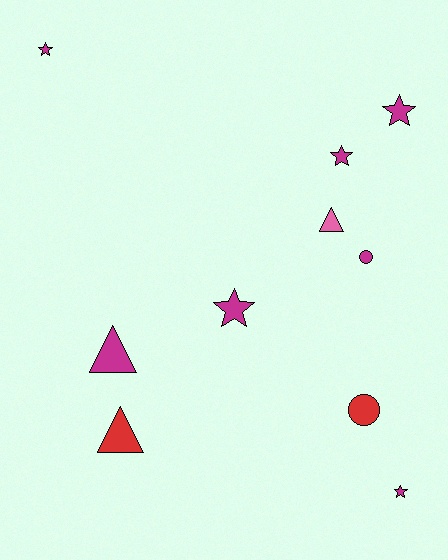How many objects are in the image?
There are 10 objects.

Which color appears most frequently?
Magenta, with 7 objects.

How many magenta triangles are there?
There is 1 magenta triangle.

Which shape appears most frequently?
Star, with 5 objects.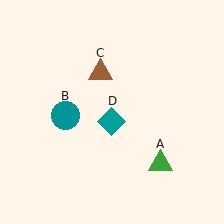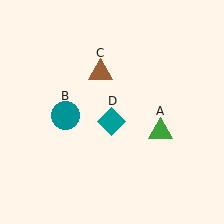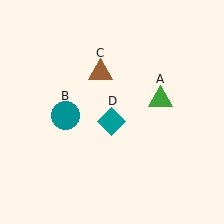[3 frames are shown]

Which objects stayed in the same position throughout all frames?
Teal circle (object B) and brown triangle (object C) and teal diamond (object D) remained stationary.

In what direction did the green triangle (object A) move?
The green triangle (object A) moved up.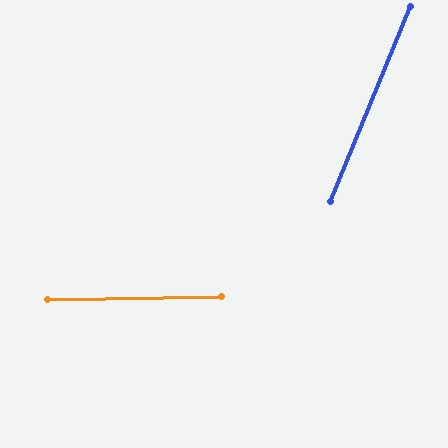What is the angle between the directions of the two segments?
Approximately 66 degrees.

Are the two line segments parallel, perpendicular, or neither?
Neither parallel nor perpendicular — they differ by about 66°.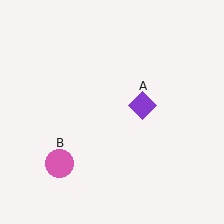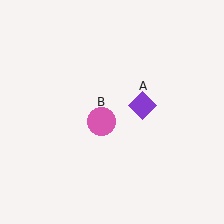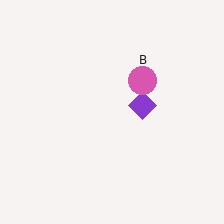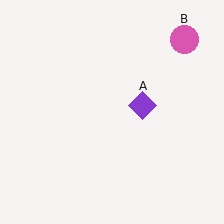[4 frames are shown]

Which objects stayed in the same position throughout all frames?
Purple diamond (object A) remained stationary.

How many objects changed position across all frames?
1 object changed position: pink circle (object B).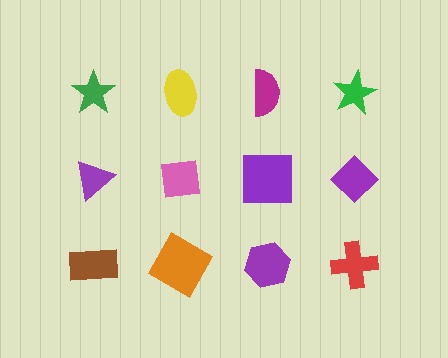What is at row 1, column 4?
A green star.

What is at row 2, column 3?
A purple square.